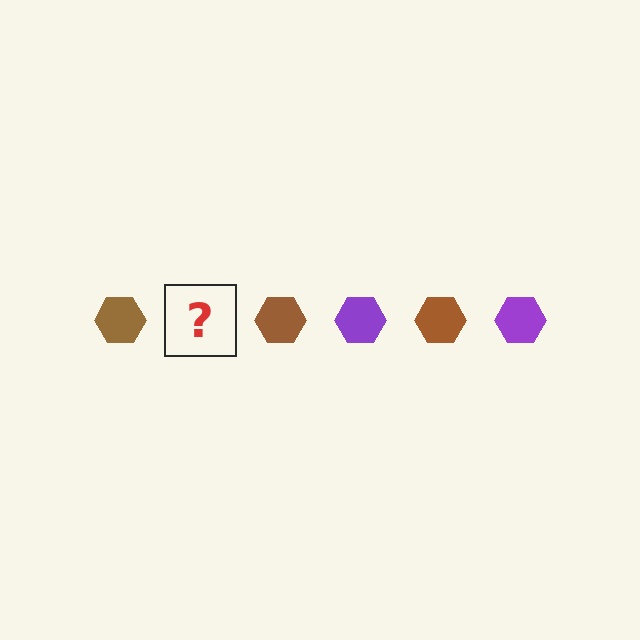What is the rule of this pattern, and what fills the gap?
The rule is that the pattern cycles through brown, purple hexagons. The gap should be filled with a purple hexagon.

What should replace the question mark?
The question mark should be replaced with a purple hexagon.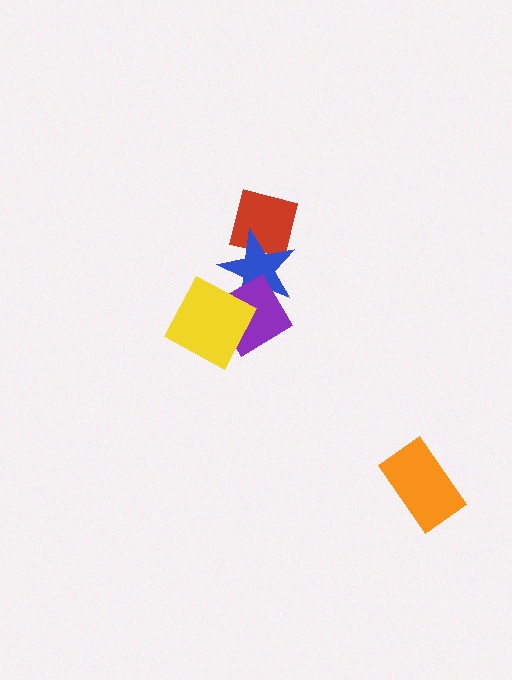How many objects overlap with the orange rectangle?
0 objects overlap with the orange rectangle.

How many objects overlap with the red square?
1 object overlaps with the red square.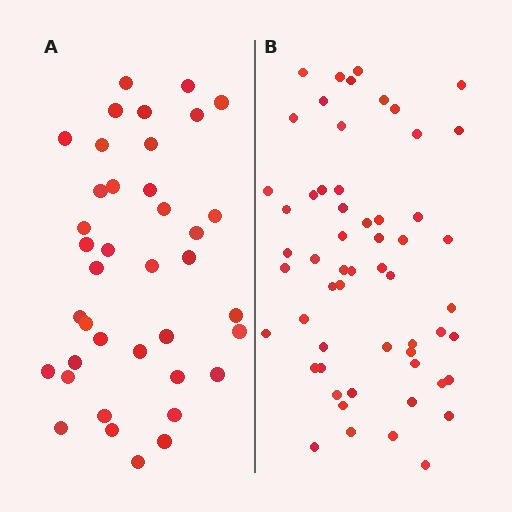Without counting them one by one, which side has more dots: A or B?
Region B (the right region) has more dots.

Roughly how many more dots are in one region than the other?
Region B has approximately 20 more dots than region A.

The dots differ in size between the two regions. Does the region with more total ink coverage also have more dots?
No. Region A has more total ink coverage because its dots are larger, but region B actually contains more individual dots. Total area can be misleading — the number of items is what matters here.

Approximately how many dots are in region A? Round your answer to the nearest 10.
About 40 dots. (The exact count is 39, which rounds to 40.)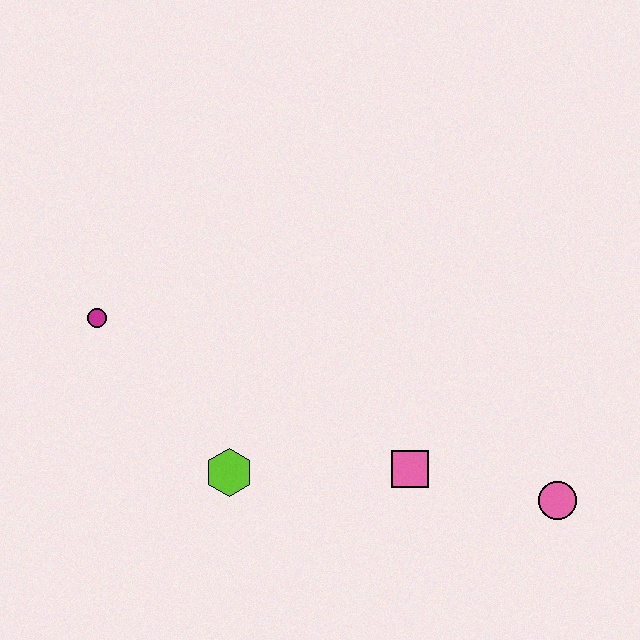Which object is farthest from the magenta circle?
The pink circle is farthest from the magenta circle.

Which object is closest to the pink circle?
The pink square is closest to the pink circle.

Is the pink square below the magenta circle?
Yes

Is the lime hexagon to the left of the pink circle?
Yes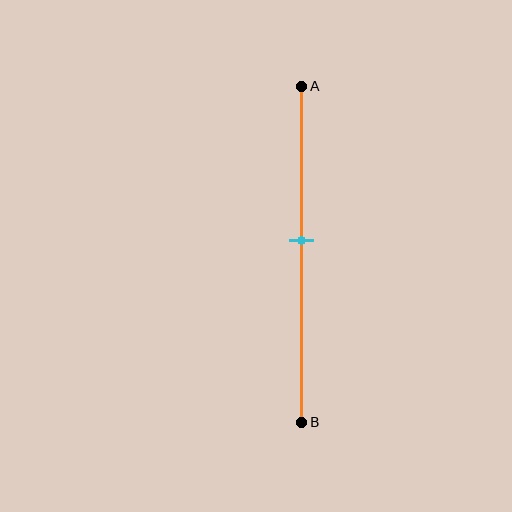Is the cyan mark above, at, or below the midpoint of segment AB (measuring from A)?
The cyan mark is above the midpoint of segment AB.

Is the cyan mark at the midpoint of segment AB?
No, the mark is at about 45% from A, not at the 50% midpoint.